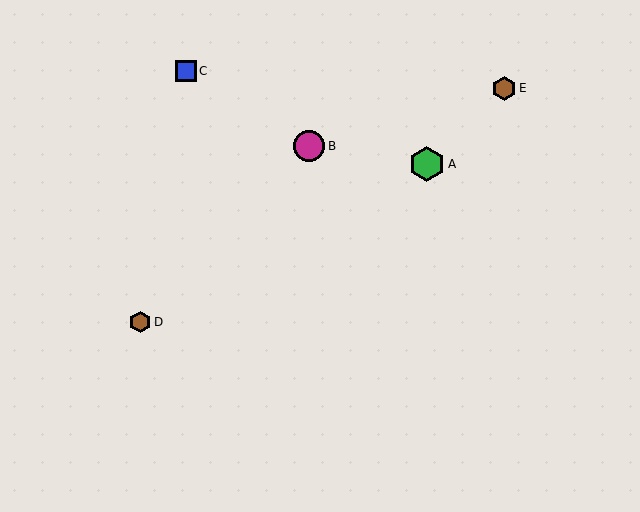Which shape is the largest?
The green hexagon (labeled A) is the largest.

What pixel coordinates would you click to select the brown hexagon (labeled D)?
Click at (140, 322) to select the brown hexagon D.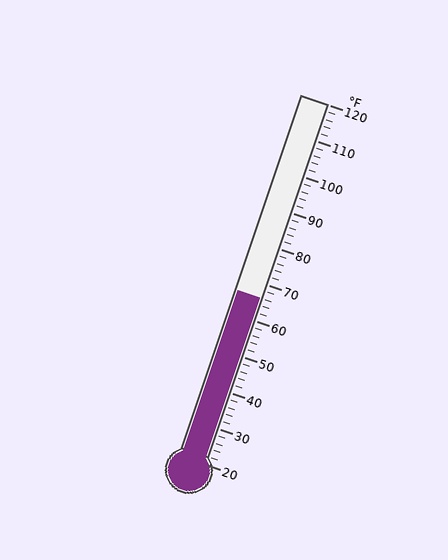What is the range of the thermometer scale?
The thermometer scale ranges from 20°F to 120°F.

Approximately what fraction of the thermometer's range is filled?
The thermometer is filled to approximately 45% of its range.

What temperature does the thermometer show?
The thermometer shows approximately 66°F.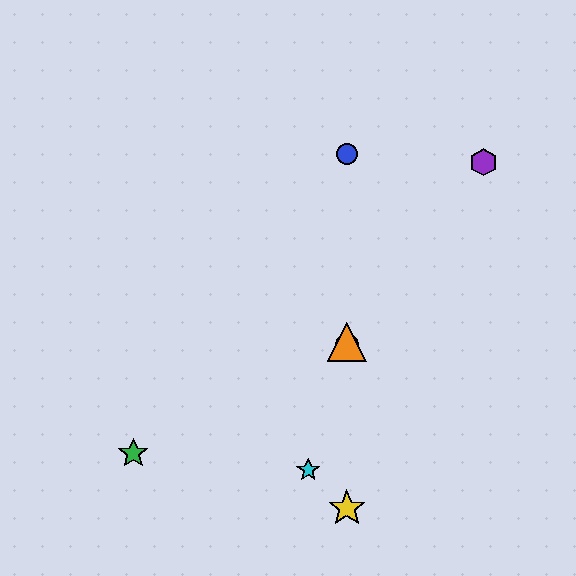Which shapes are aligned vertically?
The red circle, the blue circle, the yellow star, the orange triangle are aligned vertically.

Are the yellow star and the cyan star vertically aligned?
No, the yellow star is at x≈347 and the cyan star is at x≈308.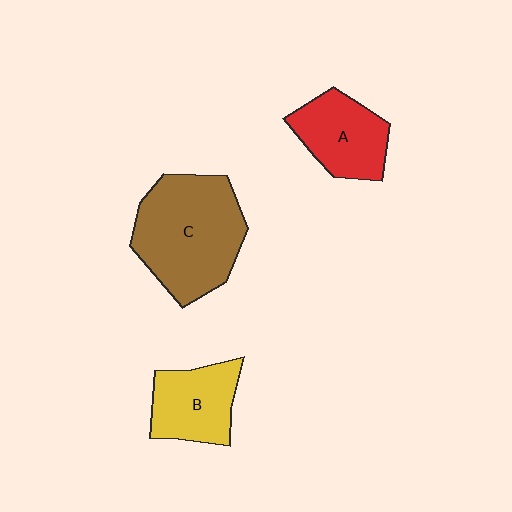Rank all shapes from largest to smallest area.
From largest to smallest: C (brown), A (red), B (yellow).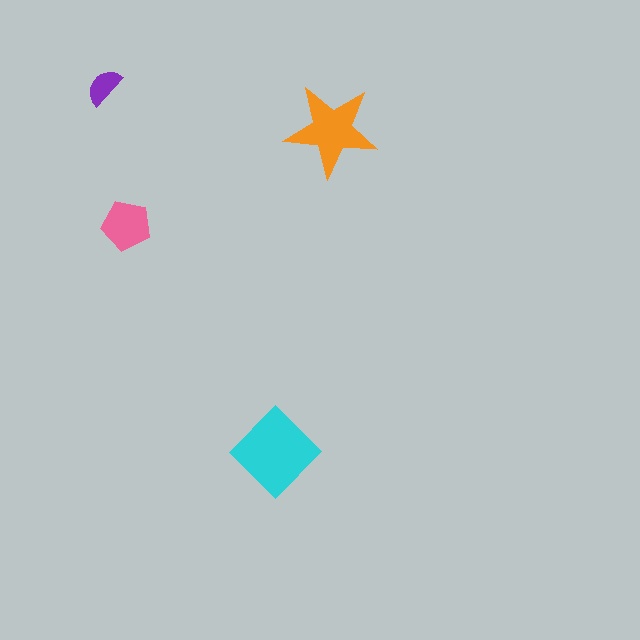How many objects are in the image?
There are 4 objects in the image.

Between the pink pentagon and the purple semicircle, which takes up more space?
The pink pentagon.